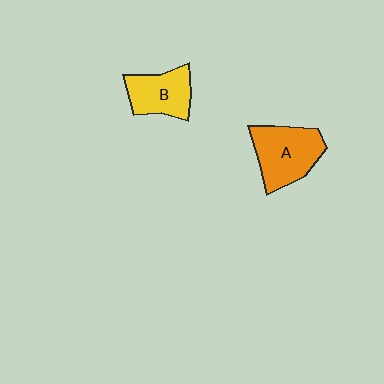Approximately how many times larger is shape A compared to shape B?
Approximately 1.3 times.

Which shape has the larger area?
Shape A (orange).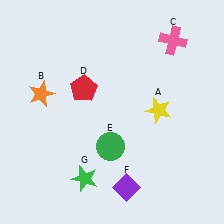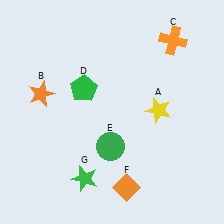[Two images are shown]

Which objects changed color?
C changed from pink to orange. D changed from red to green. F changed from purple to orange.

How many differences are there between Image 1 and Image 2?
There are 3 differences between the two images.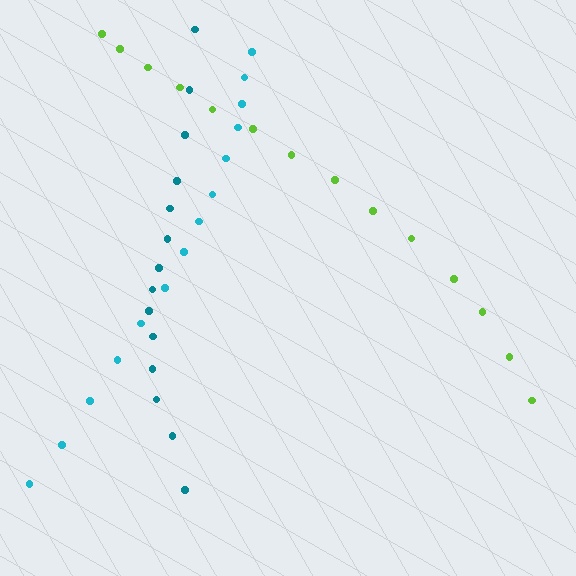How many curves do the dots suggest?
There are 3 distinct paths.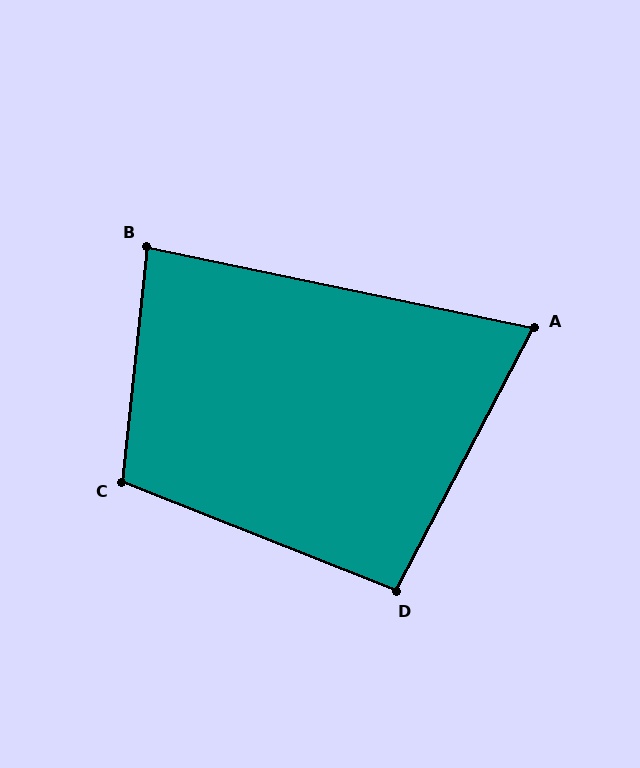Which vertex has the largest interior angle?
C, at approximately 106 degrees.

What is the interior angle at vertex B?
Approximately 84 degrees (acute).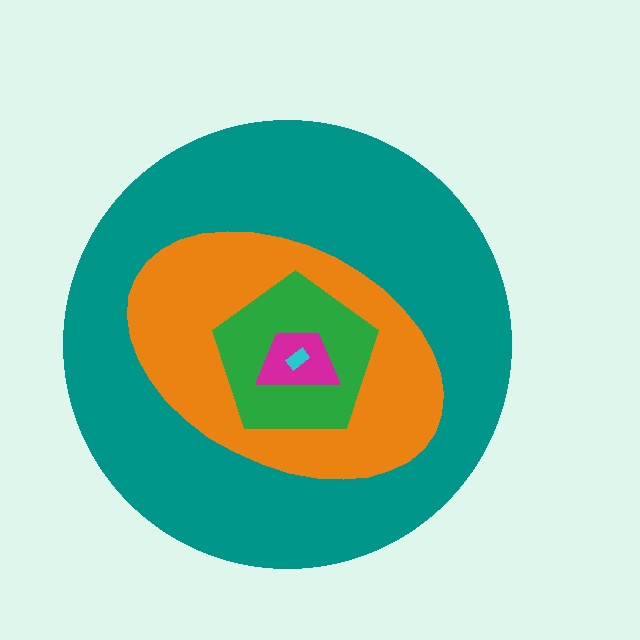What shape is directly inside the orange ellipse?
The green pentagon.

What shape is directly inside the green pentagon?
The magenta trapezoid.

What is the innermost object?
The cyan rectangle.